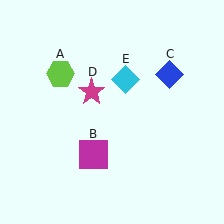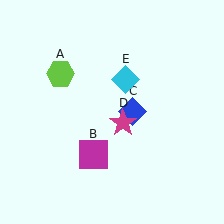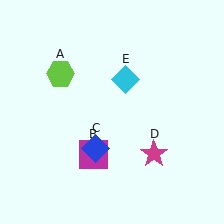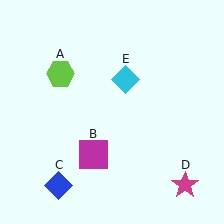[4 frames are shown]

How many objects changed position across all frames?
2 objects changed position: blue diamond (object C), magenta star (object D).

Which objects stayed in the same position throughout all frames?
Lime hexagon (object A) and magenta square (object B) and cyan diamond (object E) remained stationary.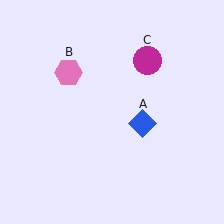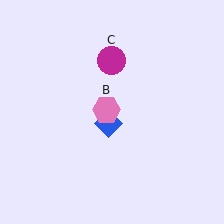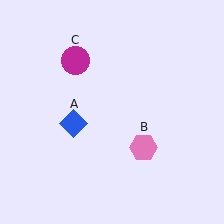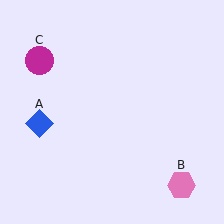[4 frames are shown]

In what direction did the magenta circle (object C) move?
The magenta circle (object C) moved left.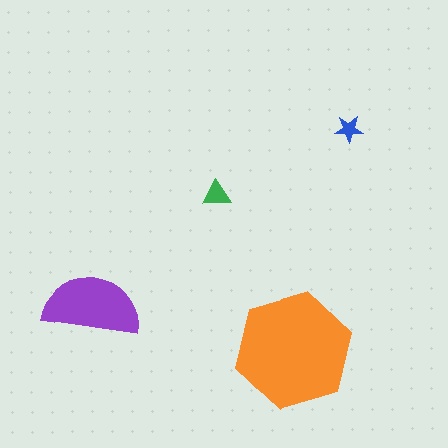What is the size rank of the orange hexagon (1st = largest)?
1st.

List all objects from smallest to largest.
The blue star, the green triangle, the purple semicircle, the orange hexagon.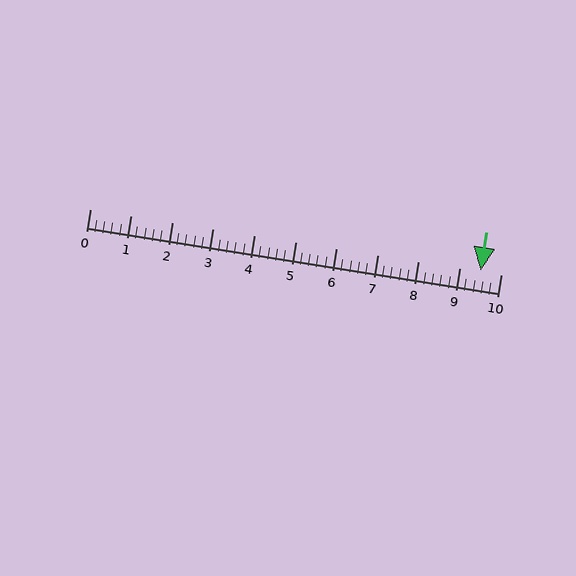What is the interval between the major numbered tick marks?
The major tick marks are spaced 1 units apart.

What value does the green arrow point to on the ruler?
The green arrow points to approximately 9.5.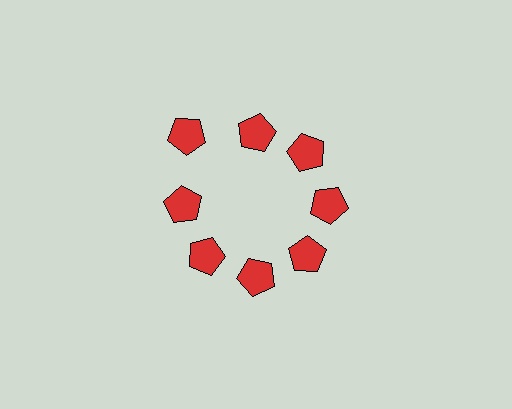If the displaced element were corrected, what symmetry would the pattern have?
It would have 8-fold rotational symmetry — the pattern would map onto itself every 45 degrees.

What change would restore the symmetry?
The symmetry would be restored by moving it inward, back onto the ring so that all 8 pentagons sit at equal angles and equal distance from the center.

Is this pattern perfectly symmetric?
No. The 8 red pentagons are arranged in a ring, but one element near the 10 o'clock position is pushed outward from the center, breaking the 8-fold rotational symmetry.